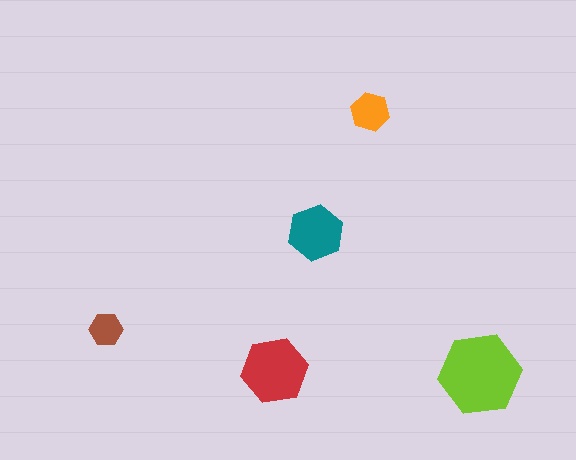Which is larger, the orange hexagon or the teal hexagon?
The teal one.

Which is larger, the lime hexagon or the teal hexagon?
The lime one.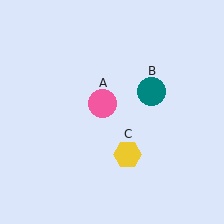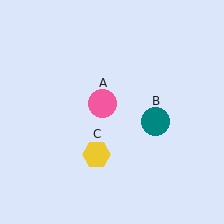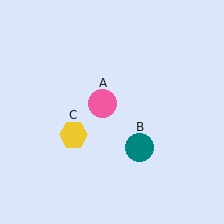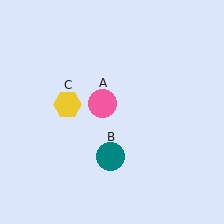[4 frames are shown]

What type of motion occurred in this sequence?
The teal circle (object B), yellow hexagon (object C) rotated clockwise around the center of the scene.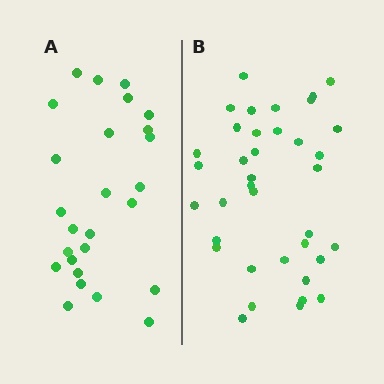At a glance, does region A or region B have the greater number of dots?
Region B (the right region) has more dots.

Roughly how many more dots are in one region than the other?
Region B has roughly 12 or so more dots than region A.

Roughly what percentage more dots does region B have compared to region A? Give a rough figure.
About 40% more.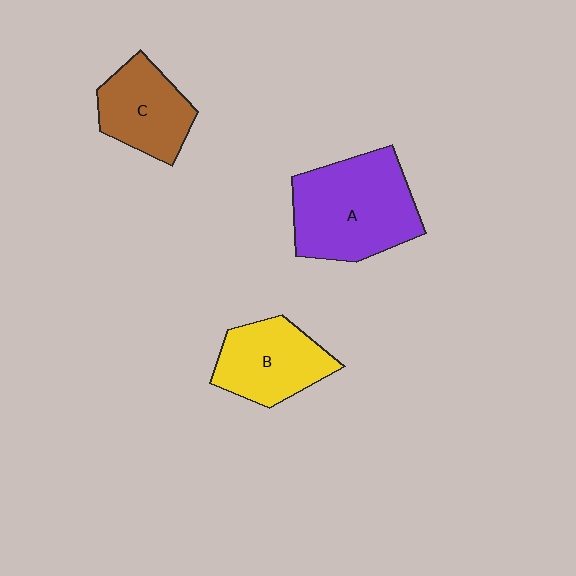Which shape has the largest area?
Shape A (purple).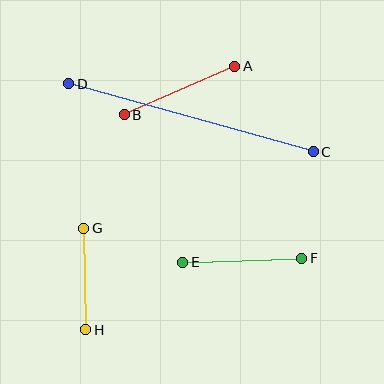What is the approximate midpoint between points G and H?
The midpoint is at approximately (85, 279) pixels.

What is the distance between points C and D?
The distance is approximately 253 pixels.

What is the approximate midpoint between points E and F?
The midpoint is at approximately (242, 260) pixels.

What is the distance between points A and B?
The distance is approximately 121 pixels.